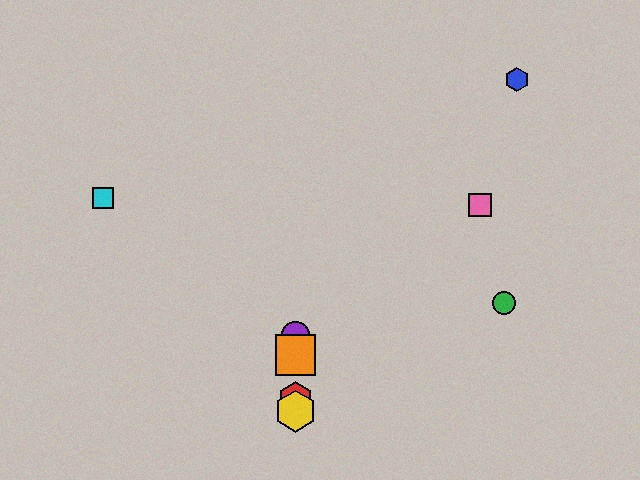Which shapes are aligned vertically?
The red hexagon, the yellow hexagon, the purple circle, the orange square are aligned vertically.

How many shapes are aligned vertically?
4 shapes (the red hexagon, the yellow hexagon, the purple circle, the orange square) are aligned vertically.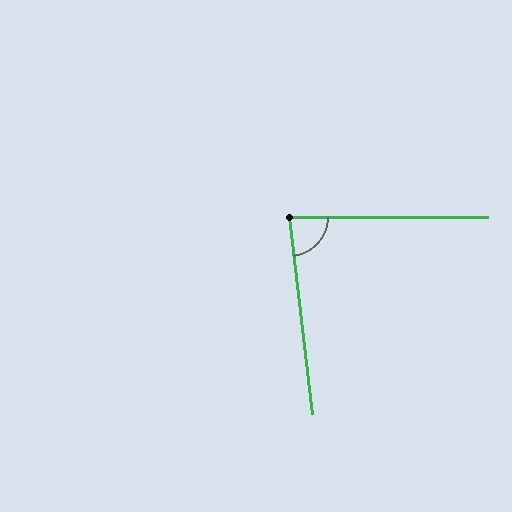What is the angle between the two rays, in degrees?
Approximately 83 degrees.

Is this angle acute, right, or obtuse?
It is acute.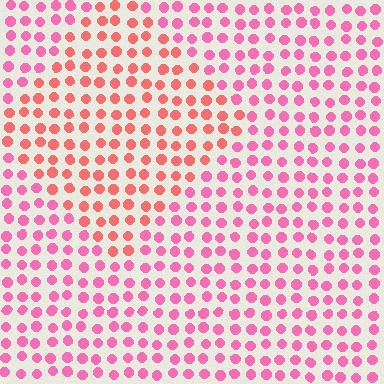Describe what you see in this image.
The image is filled with small pink elements in a uniform arrangement. A diamond-shaped region is visible where the elements are tinted to a slightly different hue, forming a subtle color boundary.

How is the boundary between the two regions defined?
The boundary is defined purely by a slight shift in hue (about 31 degrees). Spacing, size, and orientation are identical on both sides.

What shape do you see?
I see a diamond.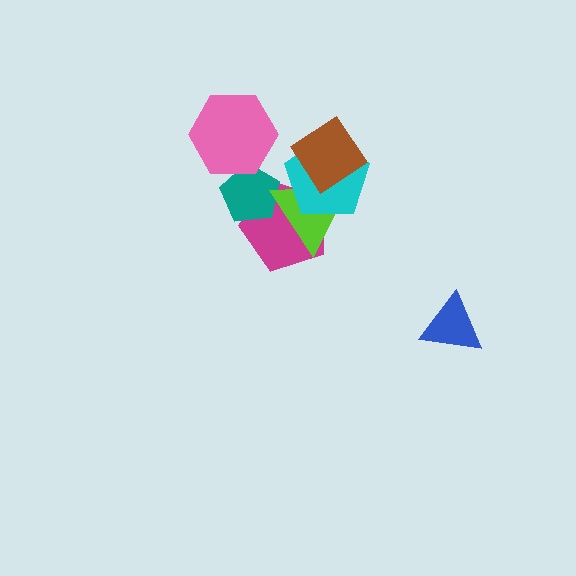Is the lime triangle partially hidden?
Yes, it is partially covered by another shape.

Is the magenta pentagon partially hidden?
Yes, it is partially covered by another shape.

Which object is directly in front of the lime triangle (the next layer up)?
The cyan pentagon is directly in front of the lime triangle.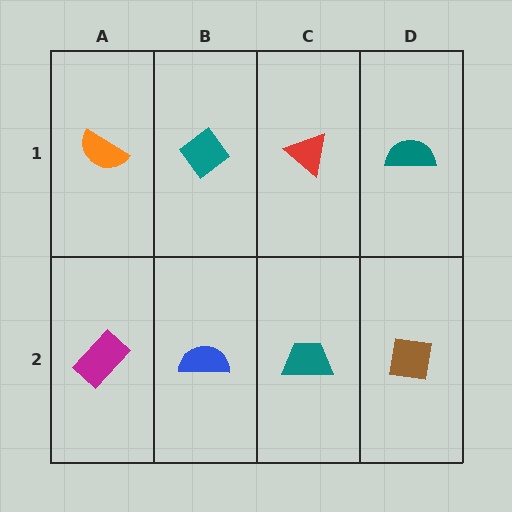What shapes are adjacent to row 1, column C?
A teal trapezoid (row 2, column C), a teal diamond (row 1, column B), a teal semicircle (row 1, column D).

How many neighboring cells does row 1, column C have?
3.